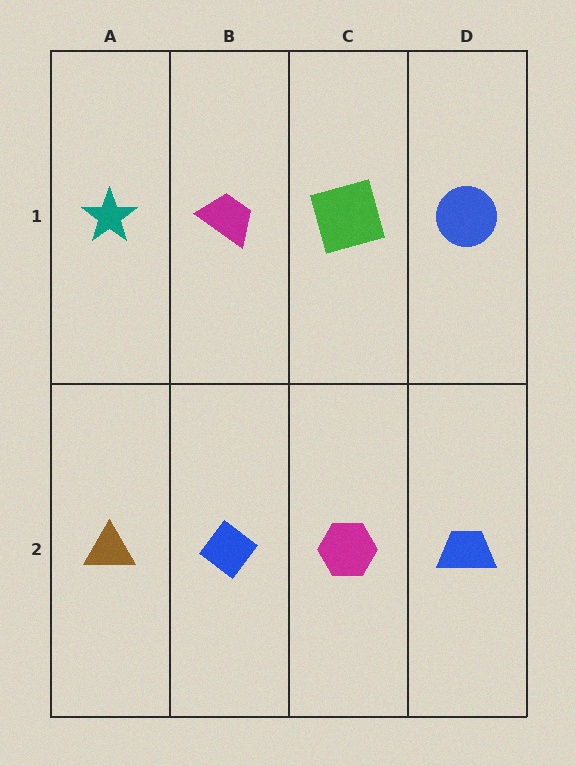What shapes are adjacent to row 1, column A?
A brown triangle (row 2, column A), a magenta trapezoid (row 1, column B).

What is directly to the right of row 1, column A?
A magenta trapezoid.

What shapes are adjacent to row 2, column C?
A green square (row 1, column C), a blue diamond (row 2, column B), a blue trapezoid (row 2, column D).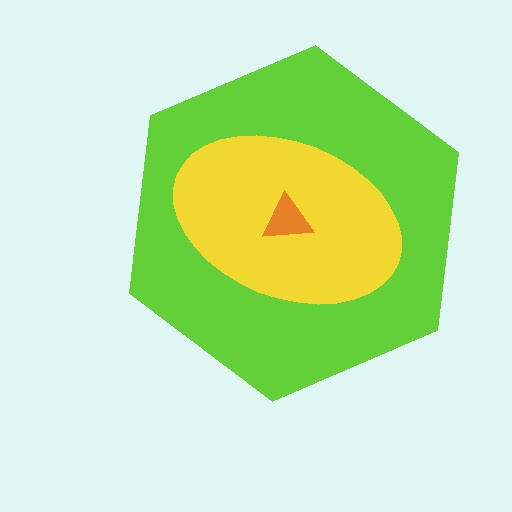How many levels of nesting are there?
3.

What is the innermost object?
The orange triangle.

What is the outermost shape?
The lime hexagon.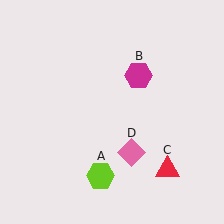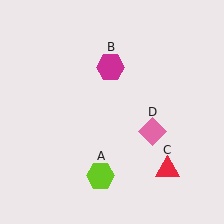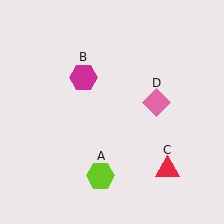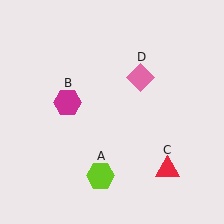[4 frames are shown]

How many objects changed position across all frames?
2 objects changed position: magenta hexagon (object B), pink diamond (object D).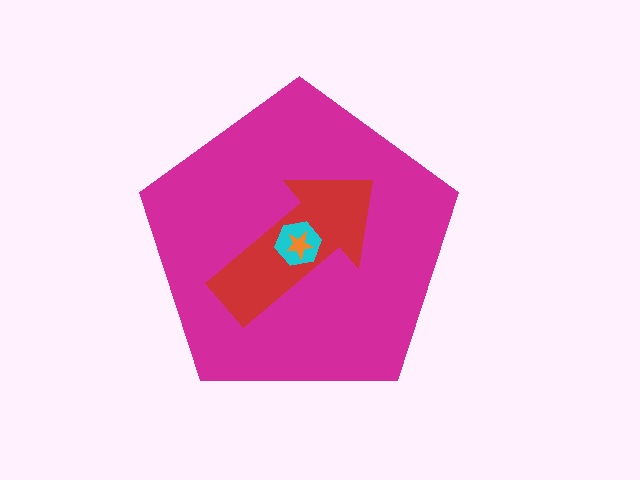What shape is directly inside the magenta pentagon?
The red arrow.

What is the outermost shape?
The magenta pentagon.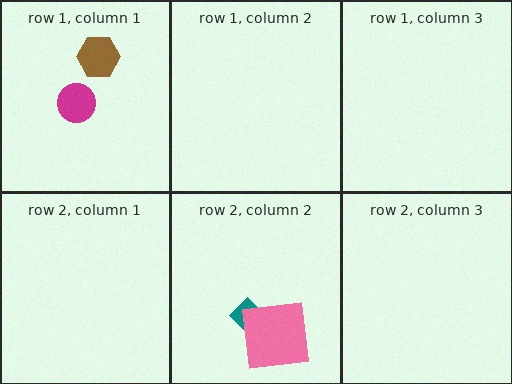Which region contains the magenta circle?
The row 1, column 1 region.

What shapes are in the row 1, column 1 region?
The magenta circle, the brown hexagon.